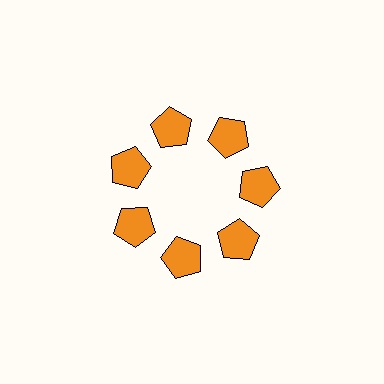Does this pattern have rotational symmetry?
Yes, this pattern has 7-fold rotational symmetry. It looks the same after rotating 51 degrees around the center.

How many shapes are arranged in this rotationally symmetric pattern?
There are 7 shapes, arranged in 7 groups of 1.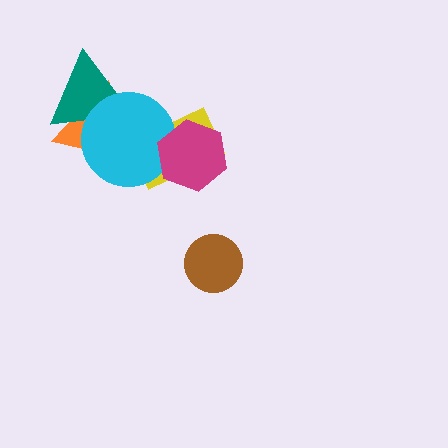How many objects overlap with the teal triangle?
2 objects overlap with the teal triangle.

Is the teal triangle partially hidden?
Yes, it is partially covered by another shape.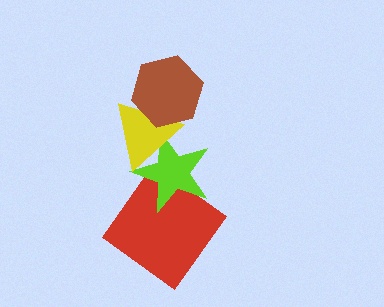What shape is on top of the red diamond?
The lime star is on top of the red diamond.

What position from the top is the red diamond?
The red diamond is 4th from the top.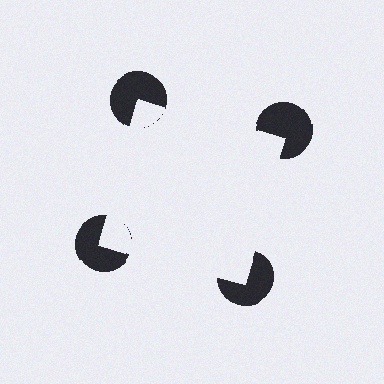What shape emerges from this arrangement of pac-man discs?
An illusory square — its edges are inferred from the aligned wedge cuts in the pac-man discs, not physically drawn.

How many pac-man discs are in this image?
There are 4 — one at each vertex of the illusory square.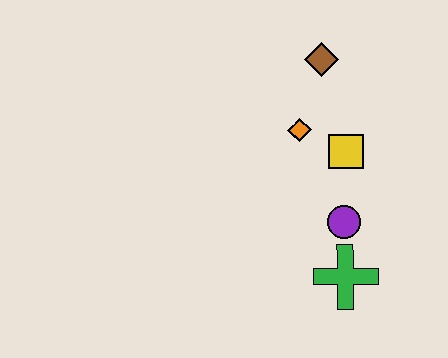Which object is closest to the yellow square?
The orange diamond is closest to the yellow square.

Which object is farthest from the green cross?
The brown diamond is farthest from the green cross.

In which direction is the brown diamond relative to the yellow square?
The brown diamond is above the yellow square.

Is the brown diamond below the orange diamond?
No